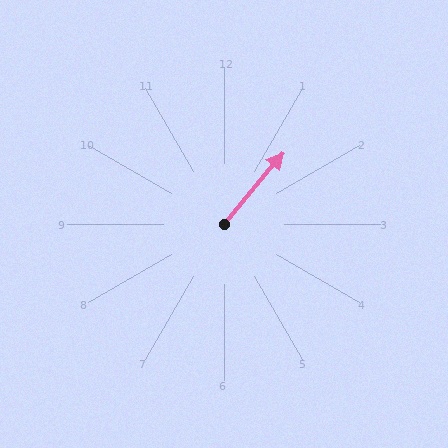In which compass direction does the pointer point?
Northeast.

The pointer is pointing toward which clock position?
Roughly 1 o'clock.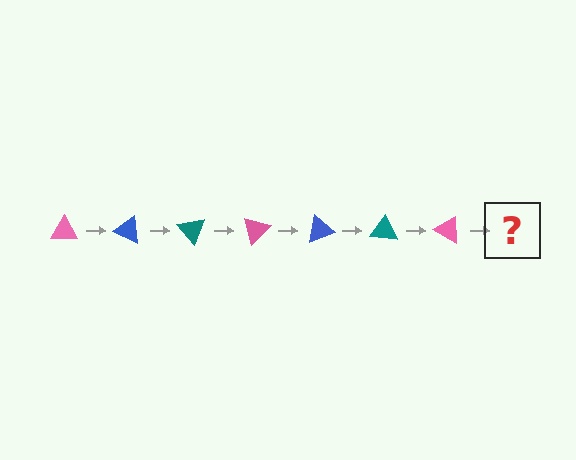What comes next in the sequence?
The next element should be a blue triangle, rotated 175 degrees from the start.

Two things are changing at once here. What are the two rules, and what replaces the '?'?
The two rules are that it rotates 25 degrees each step and the color cycles through pink, blue, and teal. The '?' should be a blue triangle, rotated 175 degrees from the start.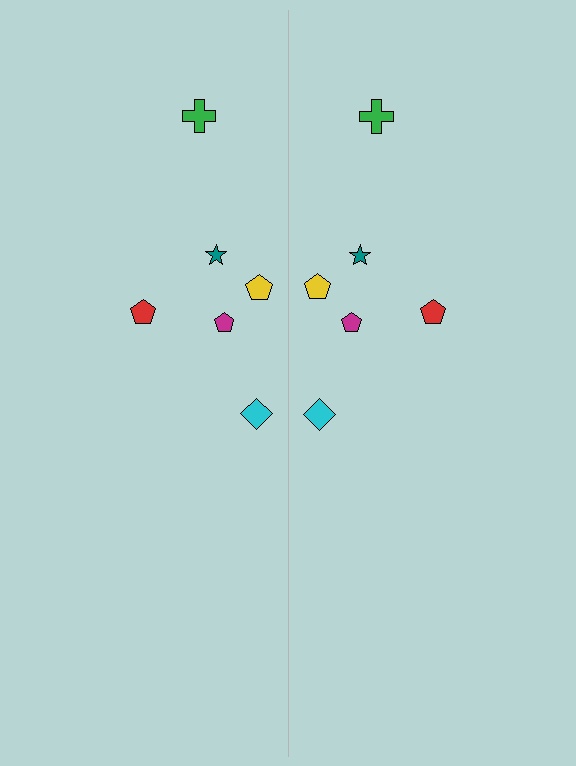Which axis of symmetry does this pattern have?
The pattern has a vertical axis of symmetry running through the center of the image.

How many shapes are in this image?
There are 12 shapes in this image.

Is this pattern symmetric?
Yes, this pattern has bilateral (reflection) symmetry.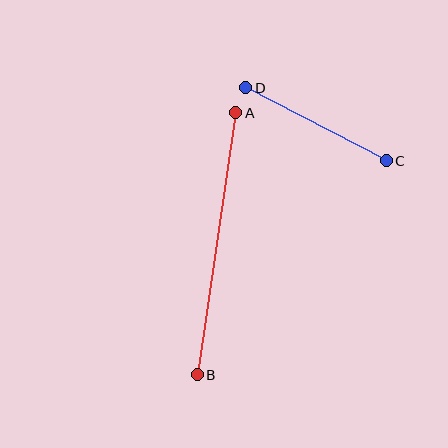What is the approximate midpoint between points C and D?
The midpoint is at approximately (316, 124) pixels.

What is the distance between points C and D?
The distance is approximately 158 pixels.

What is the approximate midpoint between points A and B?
The midpoint is at approximately (216, 244) pixels.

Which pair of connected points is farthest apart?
Points A and B are farthest apart.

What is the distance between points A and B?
The distance is approximately 264 pixels.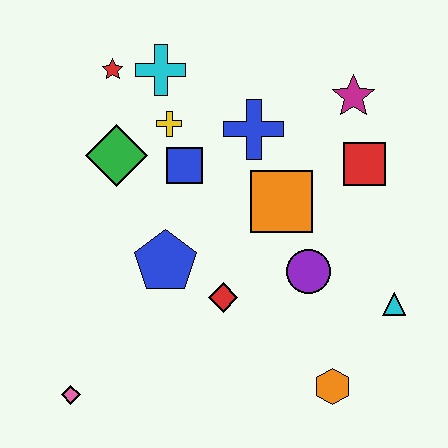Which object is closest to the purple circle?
The orange square is closest to the purple circle.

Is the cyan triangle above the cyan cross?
No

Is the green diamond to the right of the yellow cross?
No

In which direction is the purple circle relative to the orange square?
The purple circle is below the orange square.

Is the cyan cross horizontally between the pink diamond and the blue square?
Yes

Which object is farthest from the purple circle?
The red star is farthest from the purple circle.